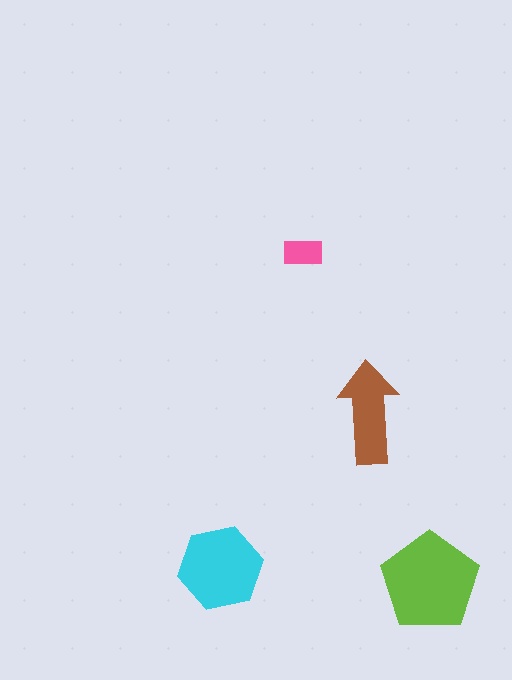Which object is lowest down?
The lime pentagon is bottommost.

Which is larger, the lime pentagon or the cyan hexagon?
The lime pentagon.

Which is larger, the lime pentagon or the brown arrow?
The lime pentagon.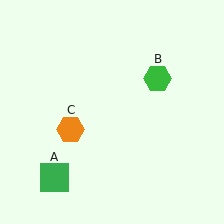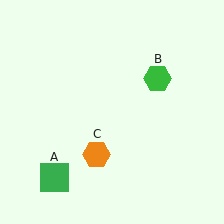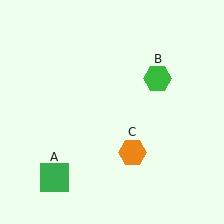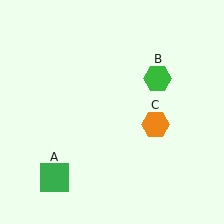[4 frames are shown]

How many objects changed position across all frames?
1 object changed position: orange hexagon (object C).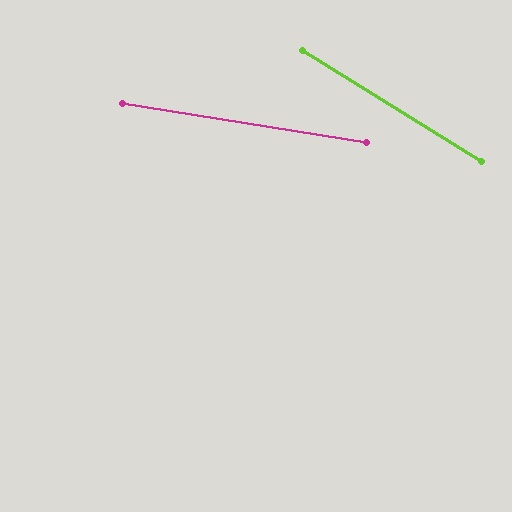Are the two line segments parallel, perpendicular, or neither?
Neither parallel nor perpendicular — they differ by about 23°.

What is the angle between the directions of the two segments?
Approximately 23 degrees.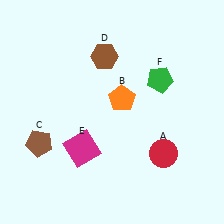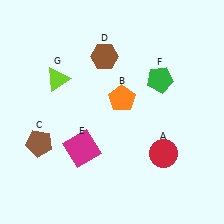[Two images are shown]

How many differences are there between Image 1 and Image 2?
There is 1 difference between the two images.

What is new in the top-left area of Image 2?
A lime triangle (G) was added in the top-left area of Image 2.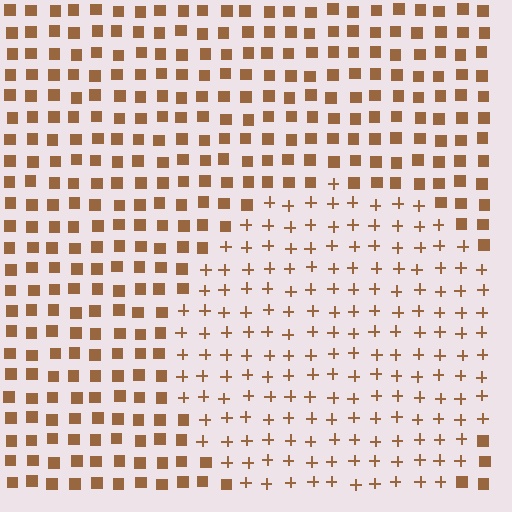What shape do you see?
I see a circle.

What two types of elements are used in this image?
The image uses plus signs inside the circle region and squares outside it.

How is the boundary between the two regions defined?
The boundary is defined by a change in element shape: plus signs inside vs. squares outside. All elements share the same color and spacing.